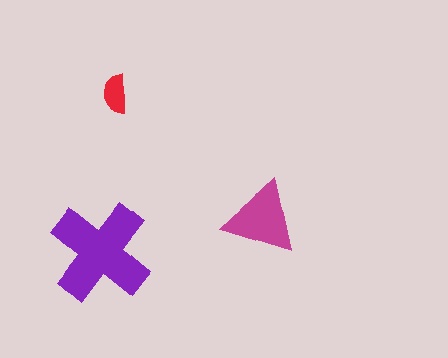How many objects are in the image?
There are 3 objects in the image.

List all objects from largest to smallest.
The purple cross, the magenta triangle, the red semicircle.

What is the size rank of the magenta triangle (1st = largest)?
2nd.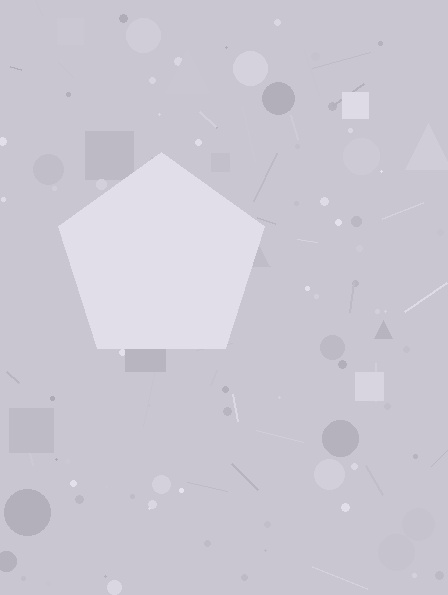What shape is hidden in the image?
A pentagon is hidden in the image.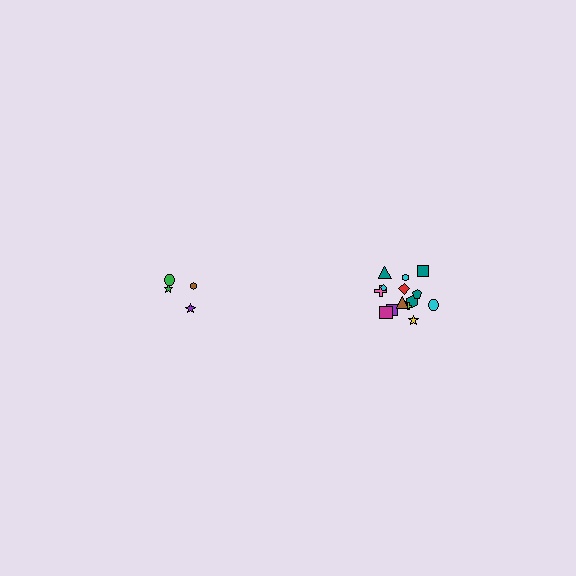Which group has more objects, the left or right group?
The right group.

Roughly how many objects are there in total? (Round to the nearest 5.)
Roughly 20 objects in total.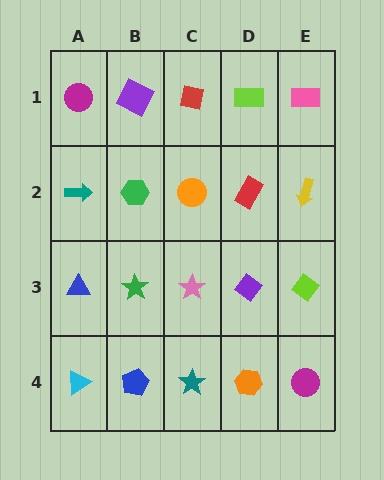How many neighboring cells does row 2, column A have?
3.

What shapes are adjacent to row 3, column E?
A yellow arrow (row 2, column E), a magenta circle (row 4, column E), a purple diamond (row 3, column D).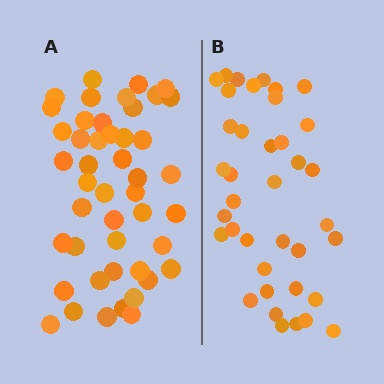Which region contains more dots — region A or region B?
Region A (the left region) has more dots.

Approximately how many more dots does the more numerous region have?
Region A has roughly 8 or so more dots than region B.